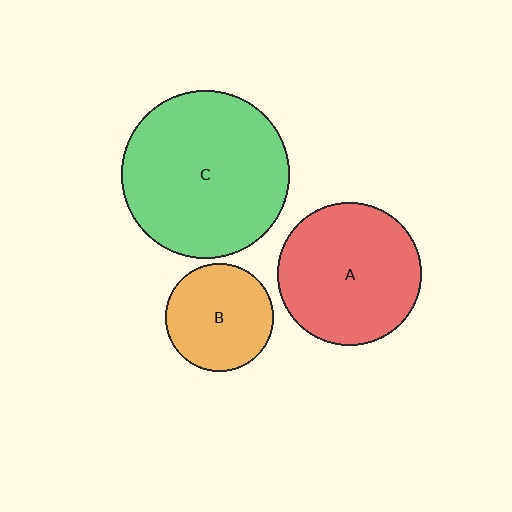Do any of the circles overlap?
No, none of the circles overlap.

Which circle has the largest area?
Circle C (green).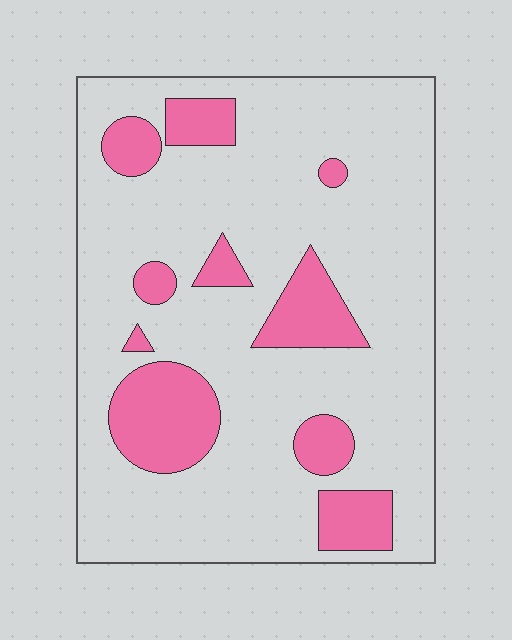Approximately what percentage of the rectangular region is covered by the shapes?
Approximately 20%.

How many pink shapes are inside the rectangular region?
10.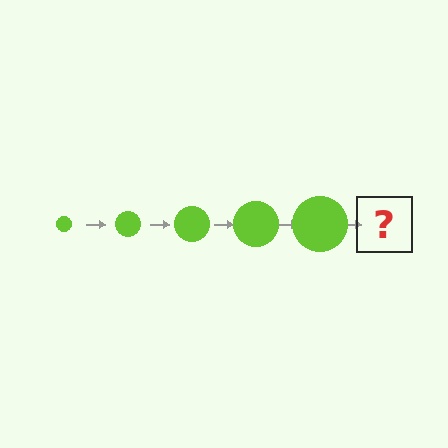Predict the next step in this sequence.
The next step is a lime circle, larger than the previous one.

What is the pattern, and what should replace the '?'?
The pattern is that the circle gets progressively larger each step. The '?' should be a lime circle, larger than the previous one.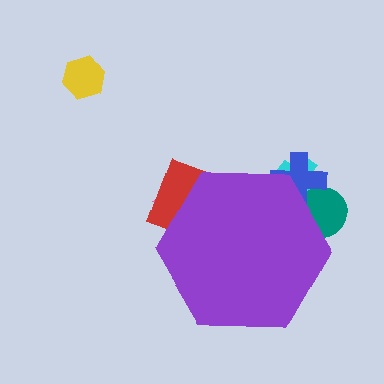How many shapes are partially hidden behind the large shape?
5 shapes are partially hidden.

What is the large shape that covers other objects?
A purple hexagon.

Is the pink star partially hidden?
Yes, the pink star is partially hidden behind the purple hexagon.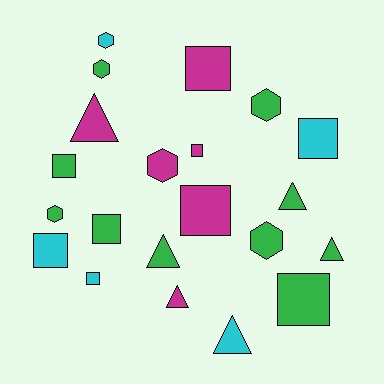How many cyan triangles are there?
There is 1 cyan triangle.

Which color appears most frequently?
Green, with 10 objects.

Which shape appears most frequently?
Square, with 9 objects.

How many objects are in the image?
There are 21 objects.